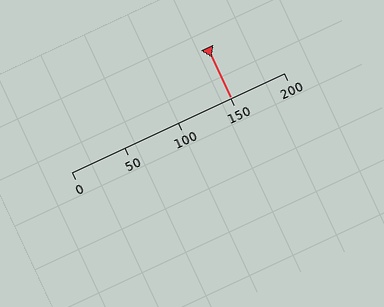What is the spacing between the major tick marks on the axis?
The major ticks are spaced 50 apart.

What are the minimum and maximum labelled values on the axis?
The axis runs from 0 to 200.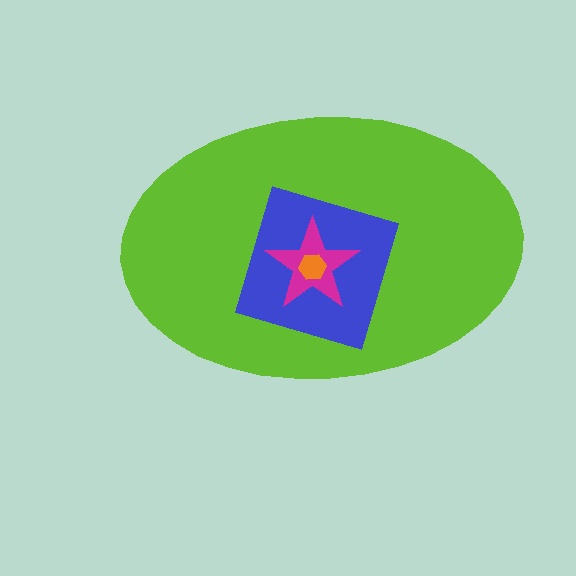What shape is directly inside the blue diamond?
The magenta star.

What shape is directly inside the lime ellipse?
The blue diamond.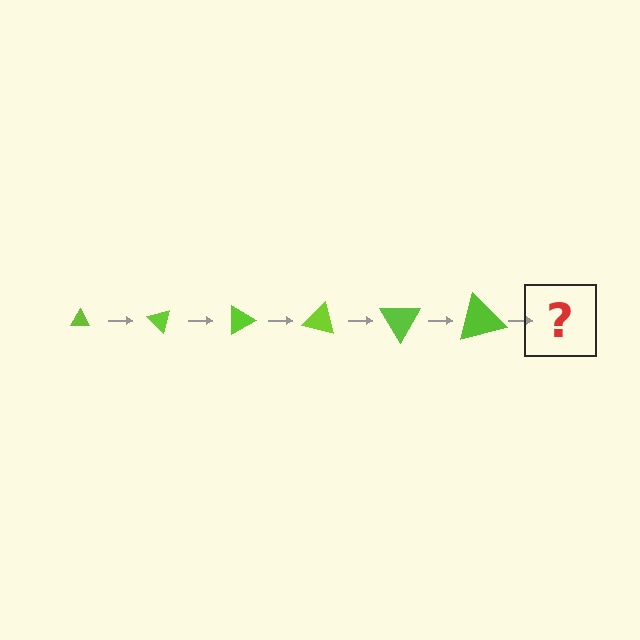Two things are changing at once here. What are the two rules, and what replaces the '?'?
The two rules are that the triangle grows larger each step and it rotates 45 degrees each step. The '?' should be a triangle, larger than the previous one and rotated 270 degrees from the start.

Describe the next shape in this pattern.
It should be a triangle, larger than the previous one and rotated 270 degrees from the start.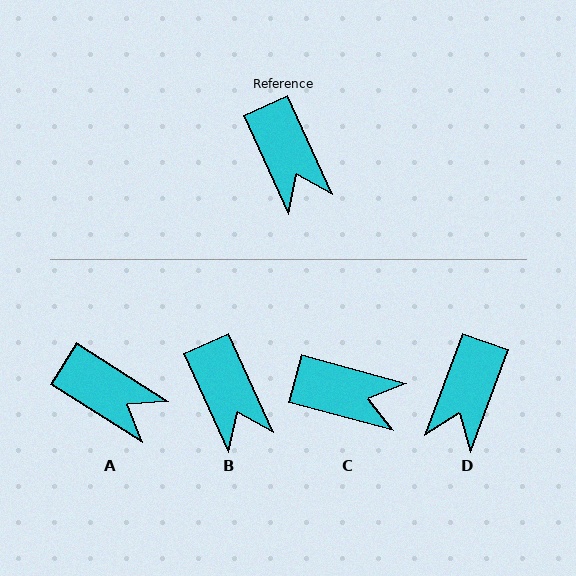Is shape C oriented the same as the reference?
No, it is off by about 51 degrees.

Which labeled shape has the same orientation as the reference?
B.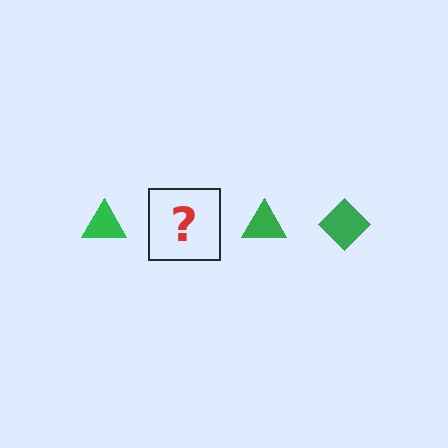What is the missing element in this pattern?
The missing element is a green diamond.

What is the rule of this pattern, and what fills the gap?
The rule is that the pattern cycles through triangle, diamond shapes in green. The gap should be filled with a green diamond.